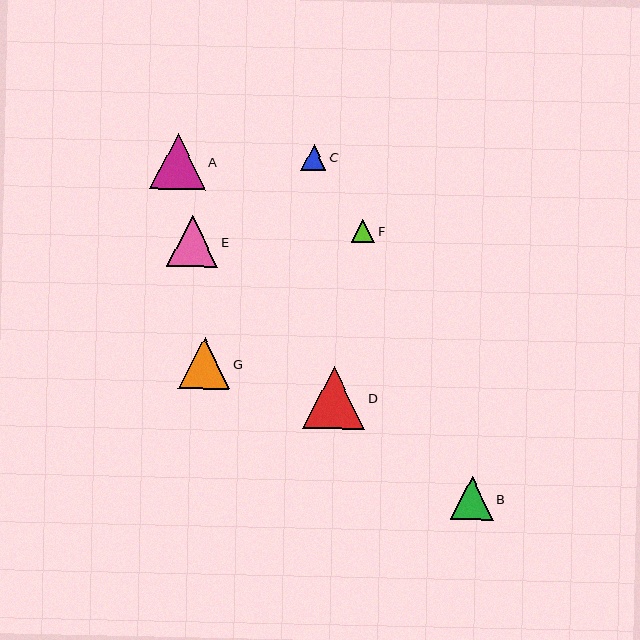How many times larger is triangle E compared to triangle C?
Triangle E is approximately 2.0 times the size of triangle C.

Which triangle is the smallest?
Triangle F is the smallest with a size of approximately 23 pixels.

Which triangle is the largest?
Triangle D is the largest with a size of approximately 62 pixels.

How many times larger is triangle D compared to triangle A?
Triangle D is approximately 1.1 times the size of triangle A.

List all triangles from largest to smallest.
From largest to smallest: D, A, G, E, B, C, F.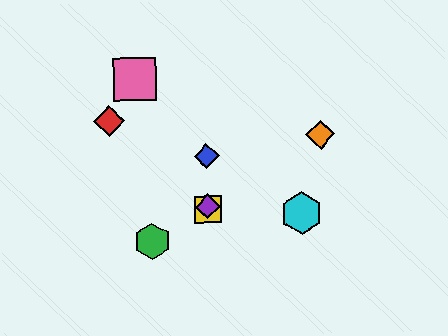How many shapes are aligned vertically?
3 shapes (the blue diamond, the yellow square, the purple diamond) are aligned vertically.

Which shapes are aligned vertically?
The blue diamond, the yellow square, the purple diamond are aligned vertically.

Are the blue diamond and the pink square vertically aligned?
No, the blue diamond is at x≈207 and the pink square is at x≈135.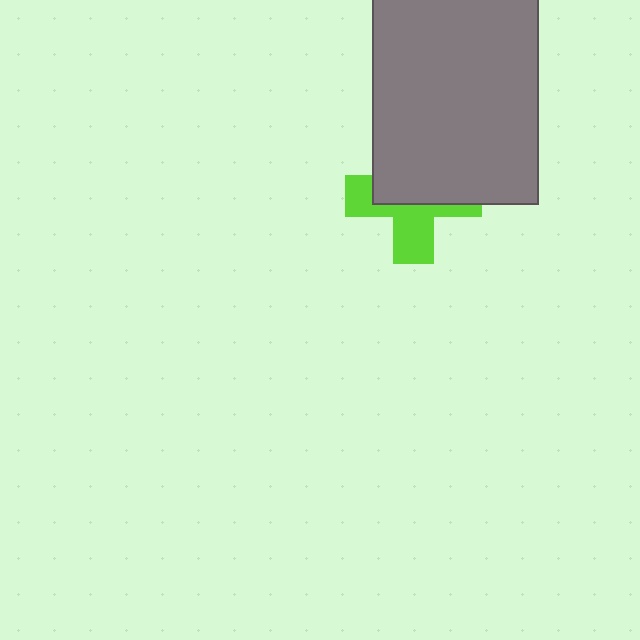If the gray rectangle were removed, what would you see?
You would see the complete lime cross.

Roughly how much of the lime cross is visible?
A small part of it is visible (roughly 45%).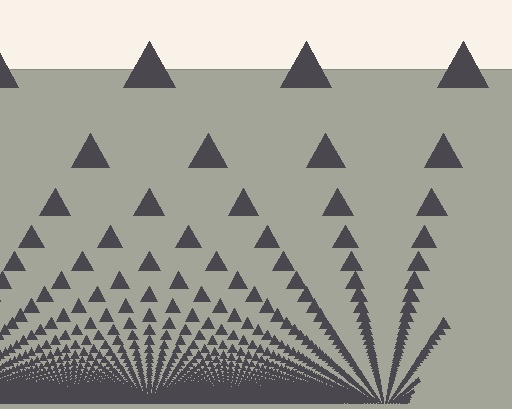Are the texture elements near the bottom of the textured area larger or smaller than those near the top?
Smaller. The gradient is inverted — elements near the bottom are smaller and denser.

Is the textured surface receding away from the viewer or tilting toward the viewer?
The surface appears to tilt toward the viewer. Texture elements get larger and sparser toward the top.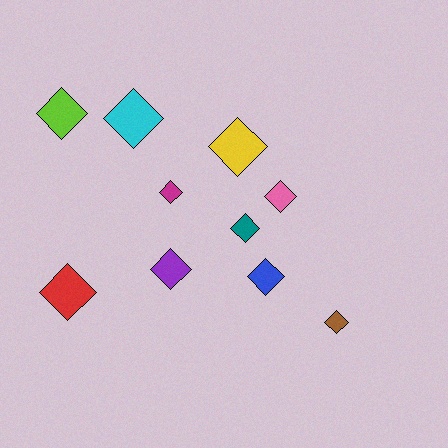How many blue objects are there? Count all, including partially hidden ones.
There is 1 blue object.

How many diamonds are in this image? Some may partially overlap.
There are 10 diamonds.